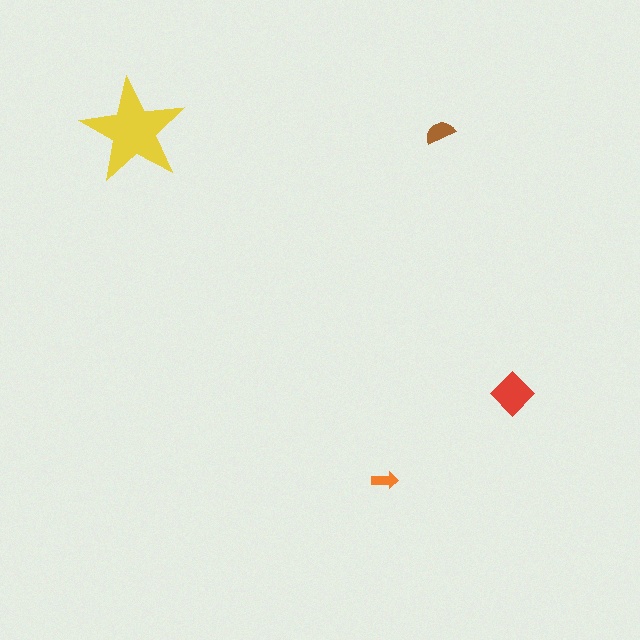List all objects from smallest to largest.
The orange arrow, the brown semicircle, the red diamond, the yellow star.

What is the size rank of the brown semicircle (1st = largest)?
3rd.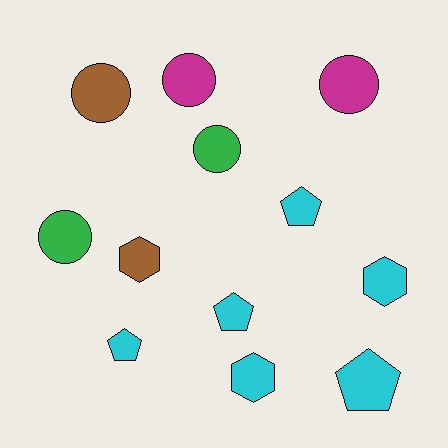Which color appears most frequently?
Cyan, with 6 objects.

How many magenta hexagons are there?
There are no magenta hexagons.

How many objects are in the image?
There are 12 objects.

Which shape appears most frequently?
Circle, with 5 objects.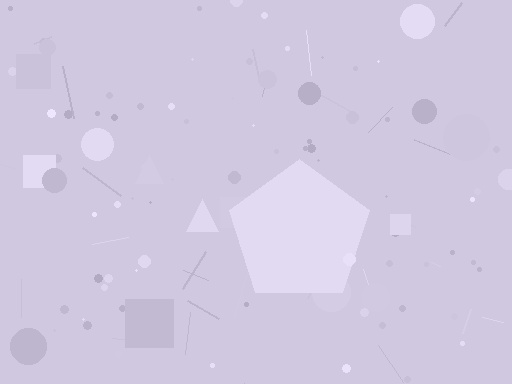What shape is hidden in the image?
A pentagon is hidden in the image.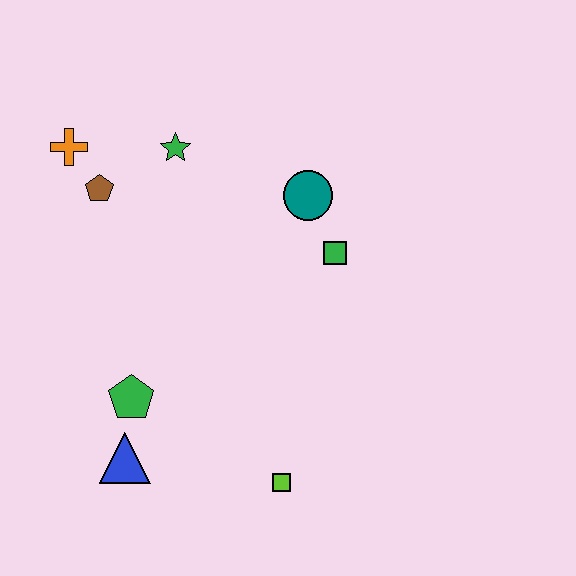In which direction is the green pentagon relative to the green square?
The green pentagon is to the left of the green square.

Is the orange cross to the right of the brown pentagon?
No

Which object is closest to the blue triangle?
The green pentagon is closest to the blue triangle.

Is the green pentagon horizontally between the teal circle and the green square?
No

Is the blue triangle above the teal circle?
No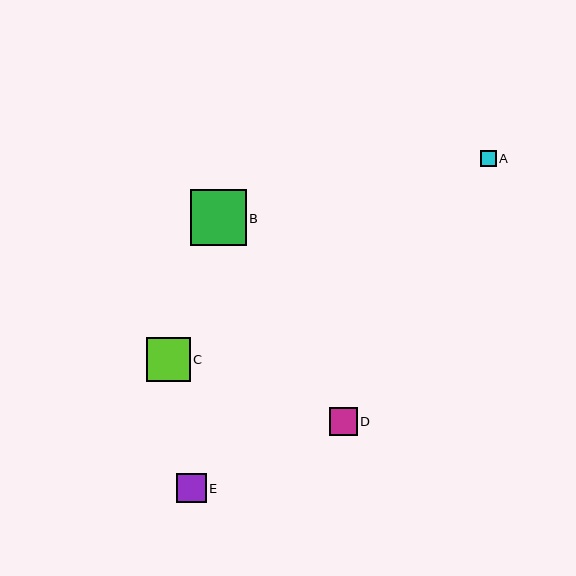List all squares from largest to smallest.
From largest to smallest: B, C, E, D, A.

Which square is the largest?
Square B is the largest with a size of approximately 55 pixels.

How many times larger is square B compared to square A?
Square B is approximately 3.4 times the size of square A.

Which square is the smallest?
Square A is the smallest with a size of approximately 16 pixels.